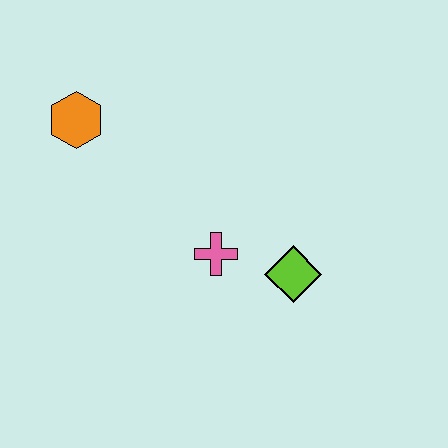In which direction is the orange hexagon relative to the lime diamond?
The orange hexagon is to the left of the lime diamond.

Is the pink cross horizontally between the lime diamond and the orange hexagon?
Yes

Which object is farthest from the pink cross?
The orange hexagon is farthest from the pink cross.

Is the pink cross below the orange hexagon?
Yes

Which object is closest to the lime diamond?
The pink cross is closest to the lime diamond.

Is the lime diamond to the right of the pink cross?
Yes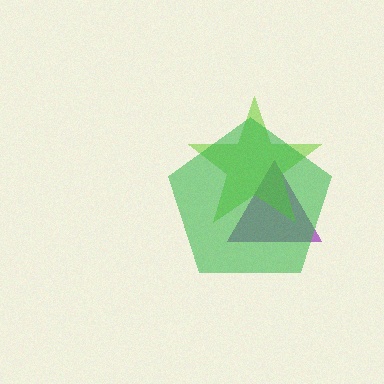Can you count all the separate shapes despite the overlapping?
Yes, there are 3 separate shapes.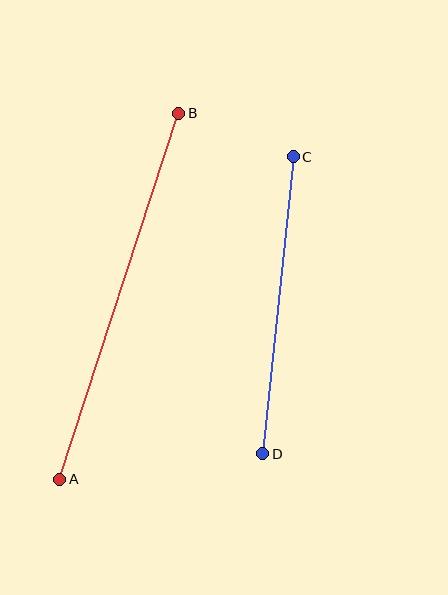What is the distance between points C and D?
The distance is approximately 299 pixels.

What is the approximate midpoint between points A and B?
The midpoint is at approximately (119, 296) pixels.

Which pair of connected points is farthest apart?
Points A and B are farthest apart.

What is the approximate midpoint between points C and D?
The midpoint is at approximately (278, 305) pixels.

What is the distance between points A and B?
The distance is approximately 385 pixels.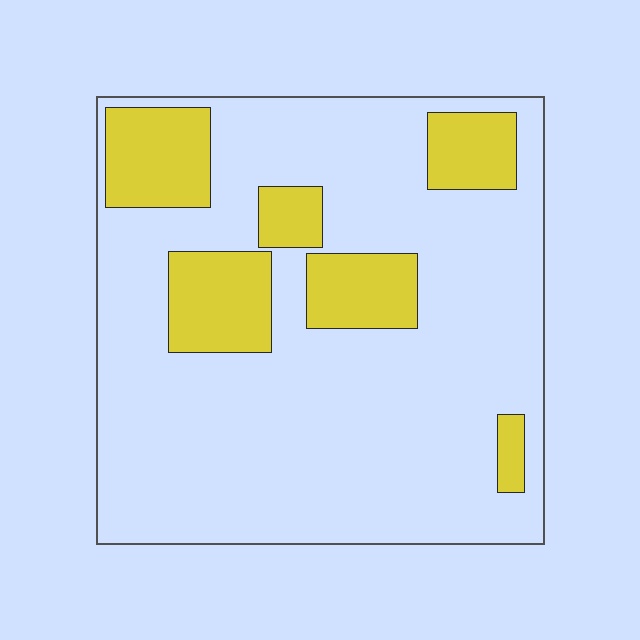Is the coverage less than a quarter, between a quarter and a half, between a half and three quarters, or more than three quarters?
Less than a quarter.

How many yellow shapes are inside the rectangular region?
6.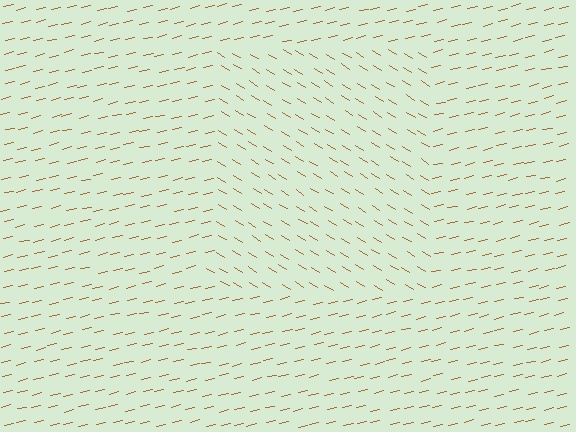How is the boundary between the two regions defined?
The boundary is defined purely by a change in line orientation (approximately 45 degrees difference). All lines are the same color and thickness.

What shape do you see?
I see a rectangle.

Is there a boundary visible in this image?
Yes, there is a texture boundary formed by a change in line orientation.